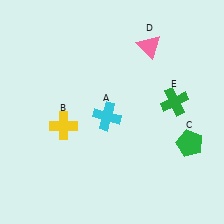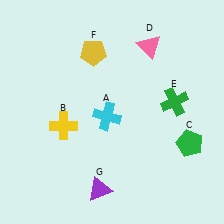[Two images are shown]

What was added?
A yellow pentagon (F), a purple triangle (G) were added in Image 2.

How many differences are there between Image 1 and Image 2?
There are 2 differences between the two images.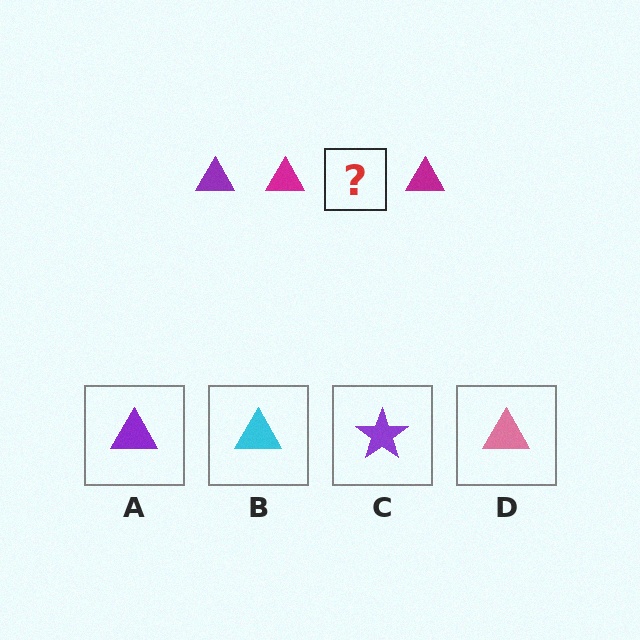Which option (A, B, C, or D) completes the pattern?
A.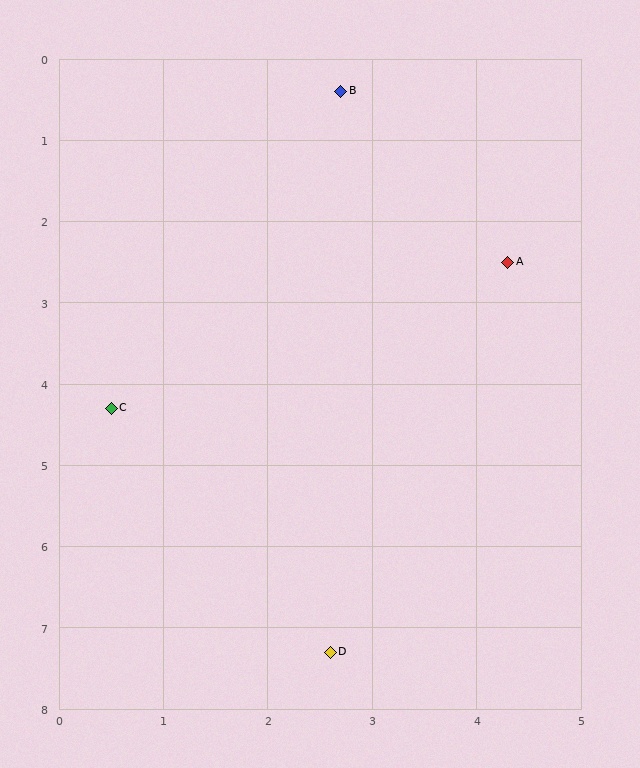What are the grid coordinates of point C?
Point C is at approximately (0.5, 4.3).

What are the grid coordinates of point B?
Point B is at approximately (2.7, 0.4).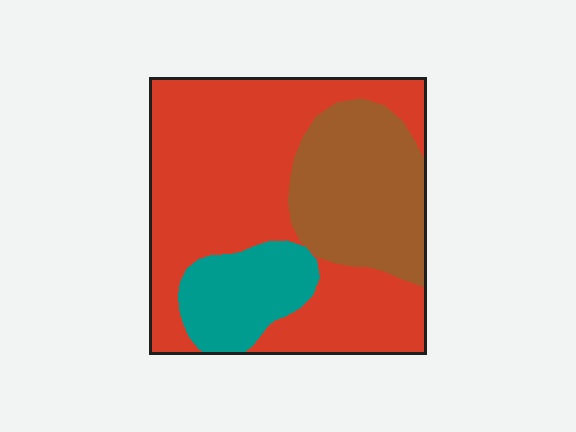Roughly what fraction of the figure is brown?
Brown takes up about one quarter (1/4) of the figure.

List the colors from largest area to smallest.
From largest to smallest: red, brown, teal.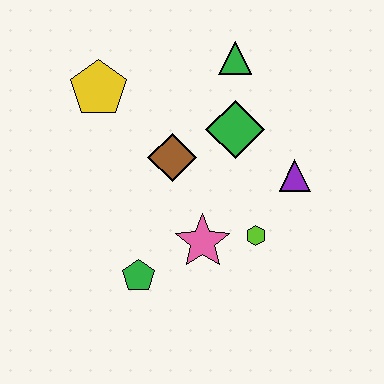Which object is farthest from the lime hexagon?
The yellow pentagon is farthest from the lime hexagon.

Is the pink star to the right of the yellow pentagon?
Yes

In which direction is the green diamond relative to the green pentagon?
The green diamond is above the green pentagon.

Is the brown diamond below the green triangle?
Yes